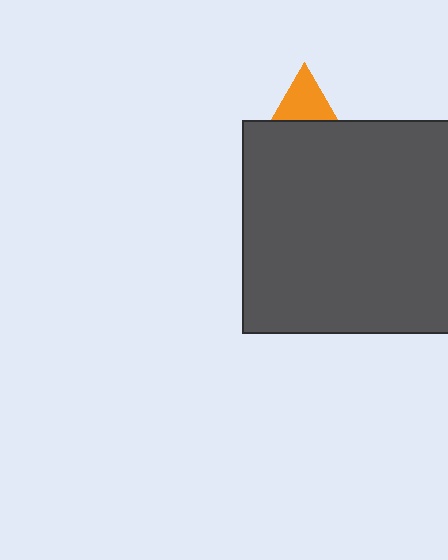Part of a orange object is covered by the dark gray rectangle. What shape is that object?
It is a triangle.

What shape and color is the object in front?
The object in front is a dark gray rectangle.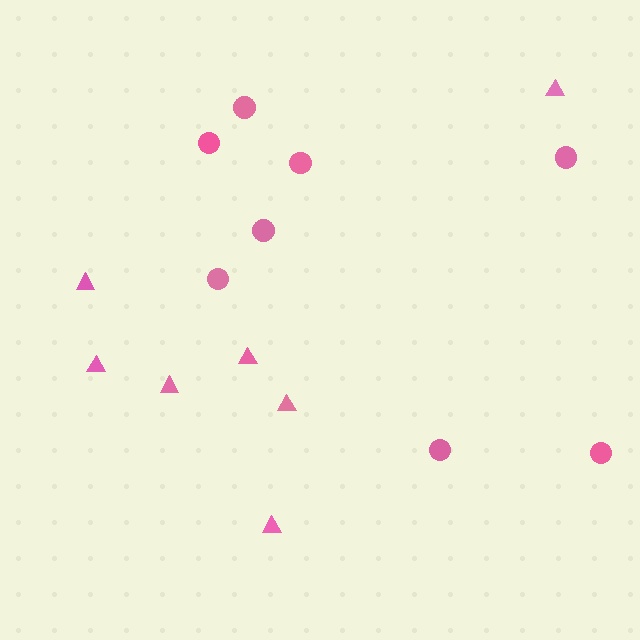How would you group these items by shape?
There are 2 groups: one group of triangles (7) and one group of circles (8).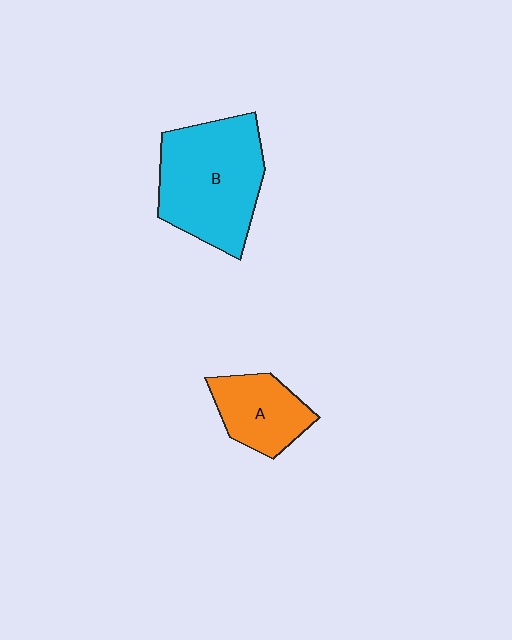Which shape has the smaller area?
Shape A (orange).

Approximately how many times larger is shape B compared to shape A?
Approximately 1.9 times.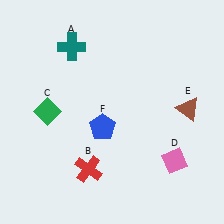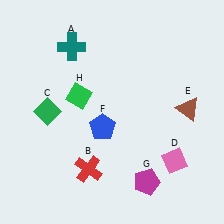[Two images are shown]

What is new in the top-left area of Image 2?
A green diamond (H) was added in the top-left area of Image 2.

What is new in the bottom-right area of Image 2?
A magenta pentagon (G) was added in the bottom-right area of Image 2.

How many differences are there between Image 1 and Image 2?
There are 2 differences between the two images.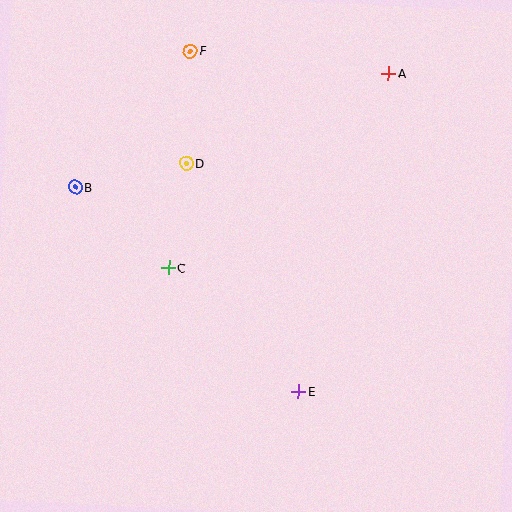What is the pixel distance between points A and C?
The distance between A and C is 293 pixels.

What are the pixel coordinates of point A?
Point A is at (388, 73).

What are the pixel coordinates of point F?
Point F is at (190, 51).